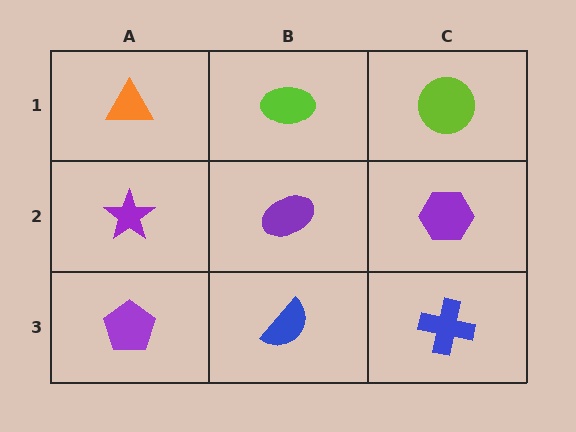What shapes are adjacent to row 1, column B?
A purple ellipse (row 2, column B), an orange triangle (row 1, column A), a lime circle (row 1, column C).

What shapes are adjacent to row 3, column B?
A purple ellipse (row 2, column B), a purple pentagon (row 3, column A), a blue cross (row 3, column C).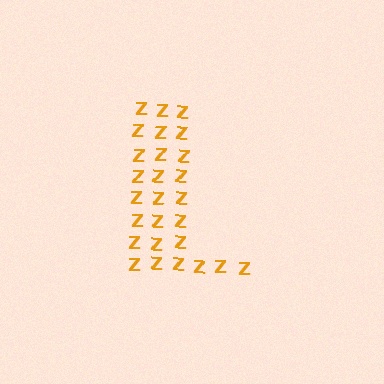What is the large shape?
The large shape is the letter L.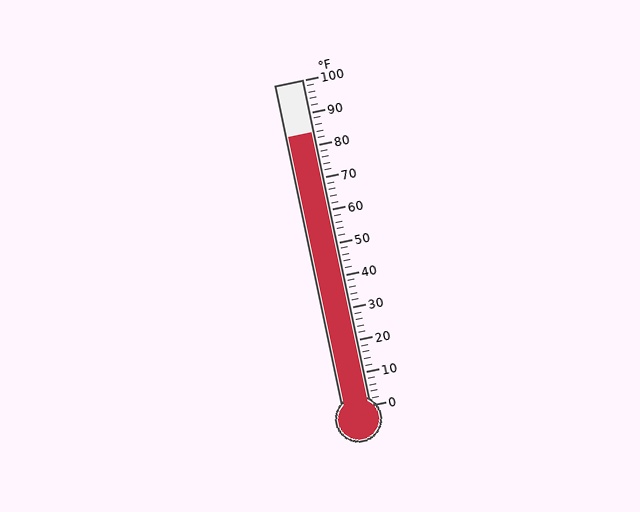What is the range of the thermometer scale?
The thermometer scale ranges from 0°F to 100°F.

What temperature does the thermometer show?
The thermometer shows approximately 84°F.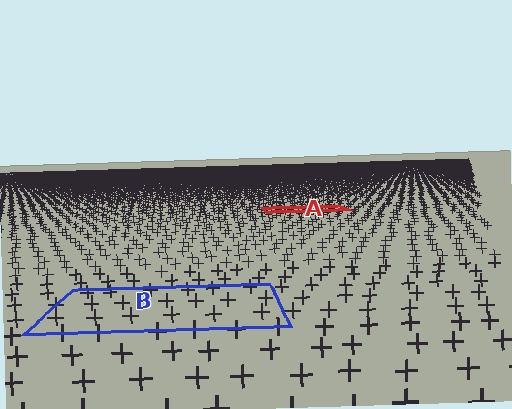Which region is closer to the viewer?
Region B is closer. The texture elements there are larger and more spread out.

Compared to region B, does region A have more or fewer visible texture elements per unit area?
Region A has more texture elements per unit area — they are packed more densely because it is farther away.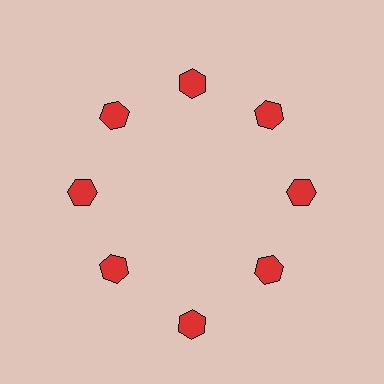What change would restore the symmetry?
The symmetry would be restored by moving it inward, back onto the ring so that all 8 hexagons sit at equal angles and equal distance from the center.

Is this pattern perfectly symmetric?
No. The 8 red hexagons are arranged in a ring, but one element near the 6 o'clock position is pushed outward from the center, breaking the 8-fold rotational symmetry.